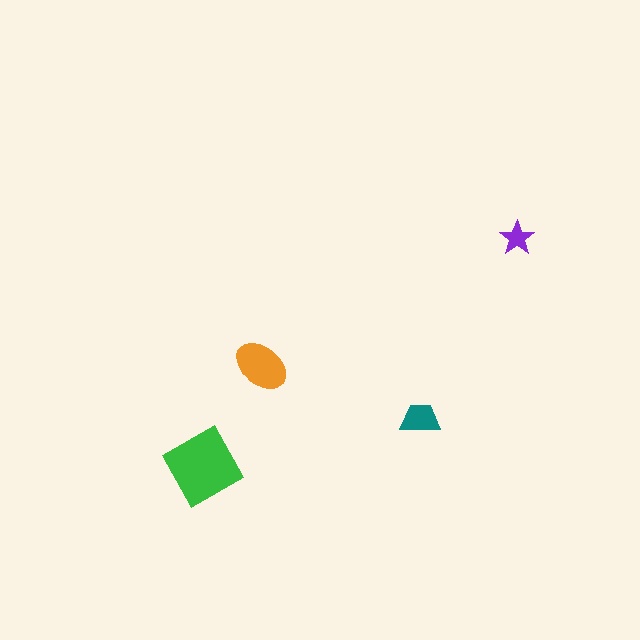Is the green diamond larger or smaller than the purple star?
Larger.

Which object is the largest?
The green diamond.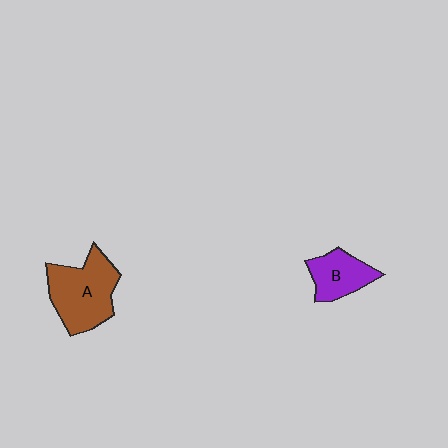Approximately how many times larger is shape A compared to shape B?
Approximately 1.7 times.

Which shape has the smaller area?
Shape B (purple).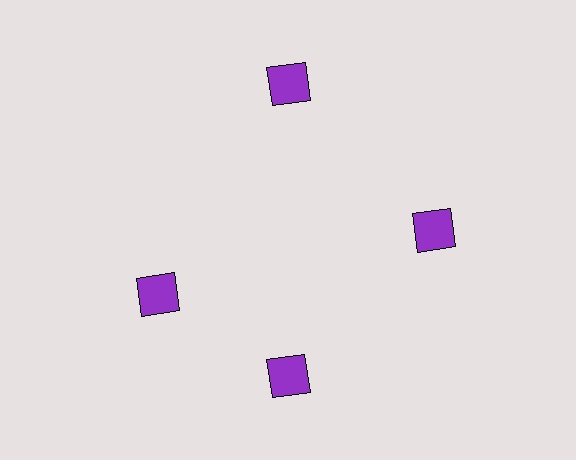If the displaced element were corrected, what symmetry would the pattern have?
It would have 4-fold rotational symmetry — the pattern would map onto itself every 90 degrees.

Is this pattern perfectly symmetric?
No. The 4 purple squares are arranged in a ring, but one element near the 9 o'clock position is rotated out of alignment along the ring, breaking the 4-fold rotational symmetry.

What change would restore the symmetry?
The symmetry would be restored by rotating it back into even spacing with its neighbors so that all 4 squares sit at equal angles and equal distance from the center.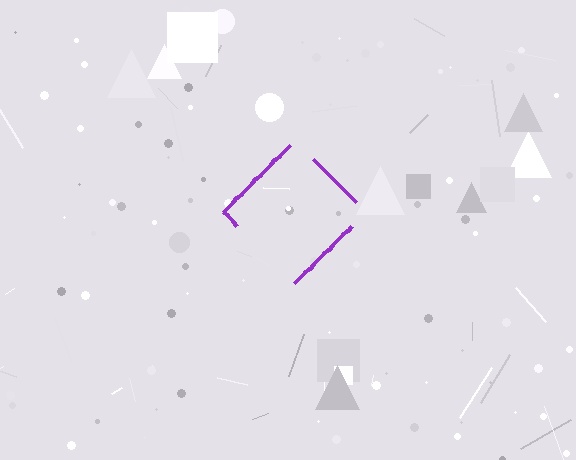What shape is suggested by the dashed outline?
The dashed outline suggests a diamond.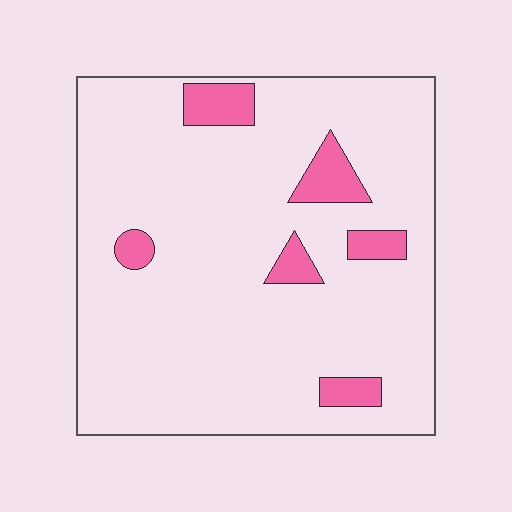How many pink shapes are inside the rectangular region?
6.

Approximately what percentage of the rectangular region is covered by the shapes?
Approximately 10%.